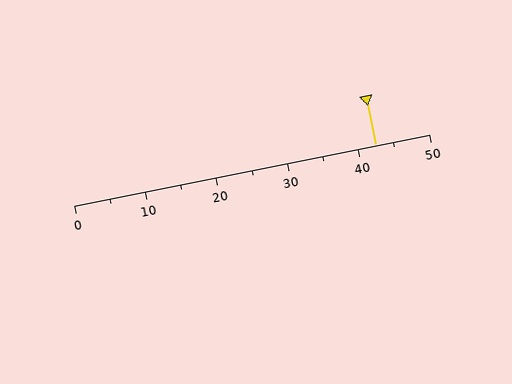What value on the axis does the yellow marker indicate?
The marker indicates approximately 42.5.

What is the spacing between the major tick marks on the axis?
The major ticks are spaced 10 apart.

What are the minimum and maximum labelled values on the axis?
The axis runs from 0 to 50.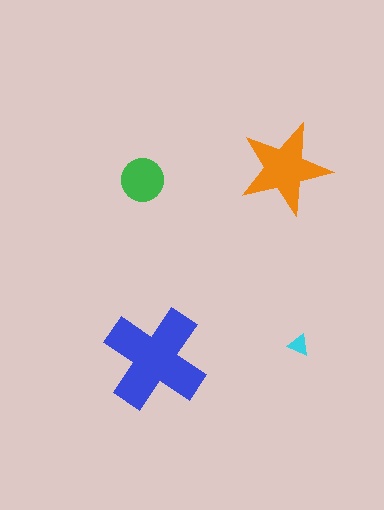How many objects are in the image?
There are 4 objects in the image.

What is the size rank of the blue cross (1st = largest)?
1st.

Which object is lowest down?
The blue cross is bottommost.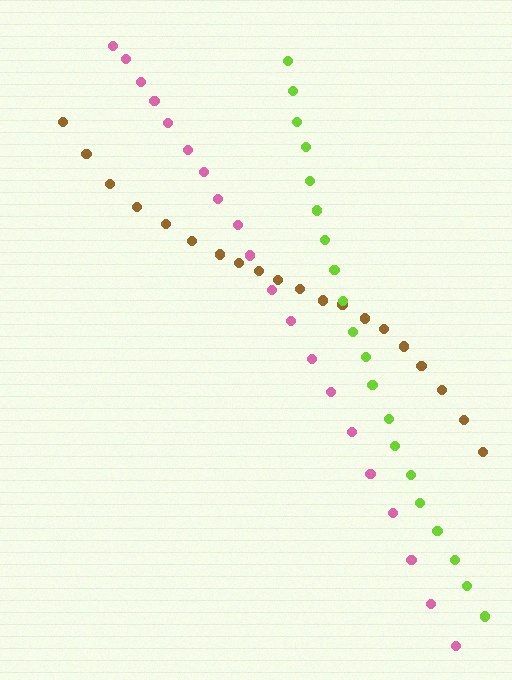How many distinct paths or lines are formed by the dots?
There are 3 distinct paths.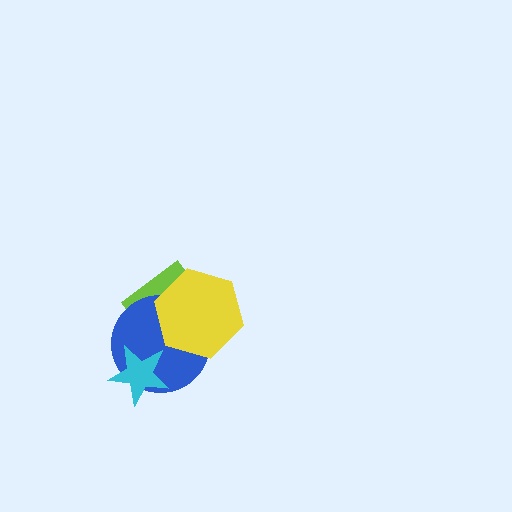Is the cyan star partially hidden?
No, no other shape covers it.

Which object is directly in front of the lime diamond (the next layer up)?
The blue circle is directly in front of the lime diamond.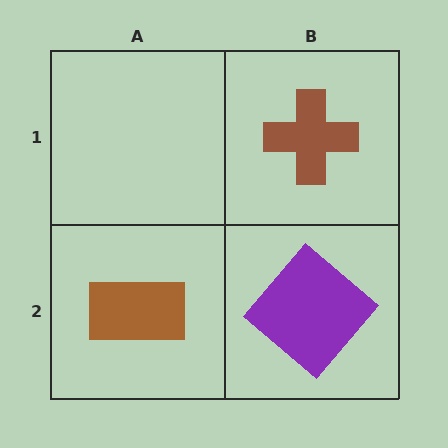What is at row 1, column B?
A brown cross.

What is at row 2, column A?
A brown rectangle.